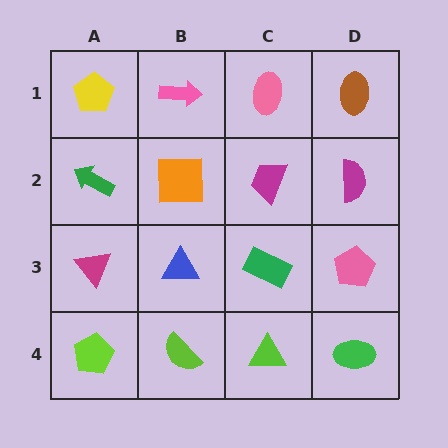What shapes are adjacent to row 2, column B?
A pink arrow (row 1, column B), a blue triangle (row 3, column B), a green arrow (row 2, column A), a magenta trapezoid (row 2, column C).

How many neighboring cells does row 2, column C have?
4.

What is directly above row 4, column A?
A magenta triangle.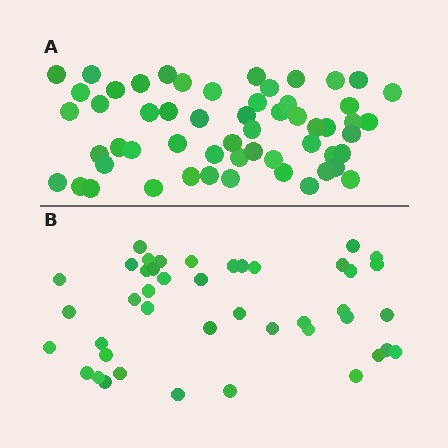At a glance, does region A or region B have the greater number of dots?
Region A (the top region) has more dots.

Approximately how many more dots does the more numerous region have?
Region A has approximately 15 more dots than region B.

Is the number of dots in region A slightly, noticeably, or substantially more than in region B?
Region A has noticeably more, but not dramatically so. The ratio is roughly 1.3 to 1.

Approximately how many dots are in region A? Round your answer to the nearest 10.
About 60 dots. (The exact count is 56, which rounds to 60.)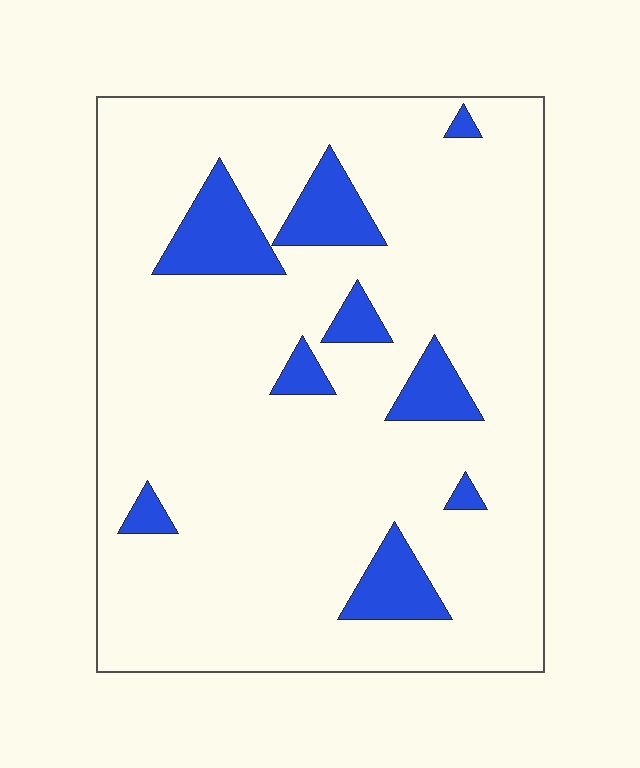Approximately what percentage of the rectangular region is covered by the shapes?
Approximately 10%.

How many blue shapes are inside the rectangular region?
9.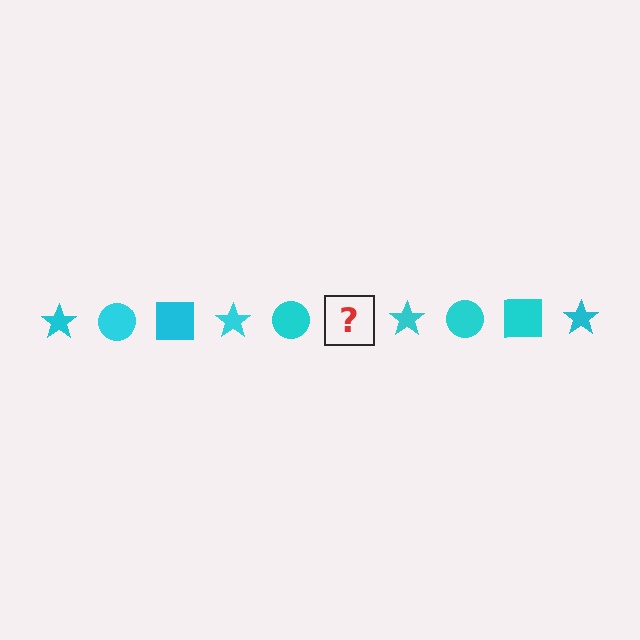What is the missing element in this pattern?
The missing element is a cyan square.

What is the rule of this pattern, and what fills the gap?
The rule is that the pattern cycles through star, circle, square shapes in cyan. The gap should be filled with a cyan square.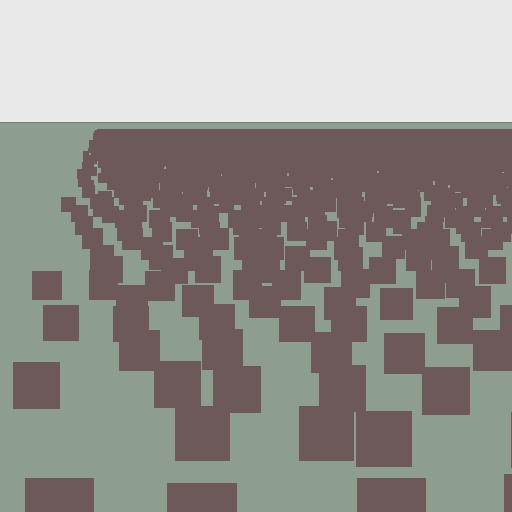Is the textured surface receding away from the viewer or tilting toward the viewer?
The surface is receding away from the viewer. Texture elements get smaller and denser toward the top.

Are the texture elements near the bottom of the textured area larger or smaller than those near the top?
Larger. Near the bottom, elements are closer to the viewer and appear at a bigger on-screen size.